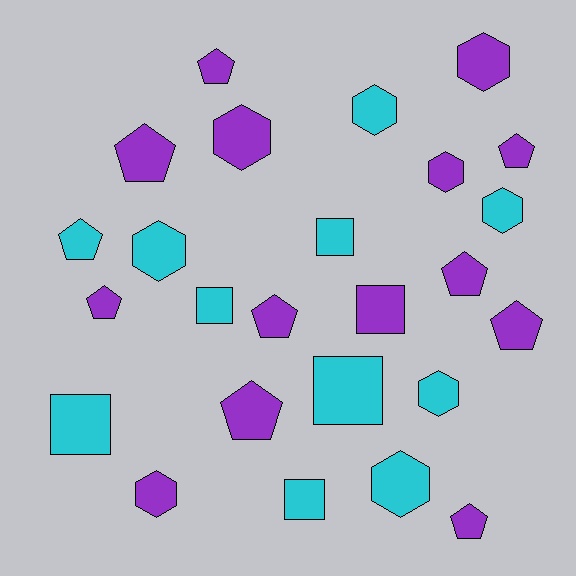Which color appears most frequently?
Purple, with 14 objects.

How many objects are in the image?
There are 25 objects.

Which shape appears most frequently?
Pentagon, with 10 objects.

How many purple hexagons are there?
There are 4 purple hexagons.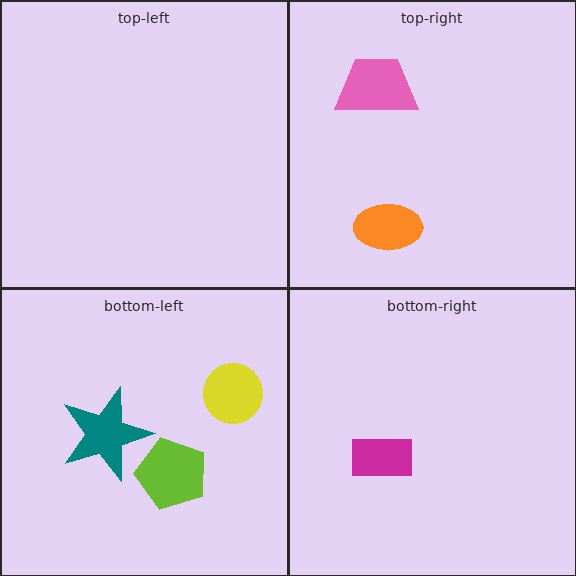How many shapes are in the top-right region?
2.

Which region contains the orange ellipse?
The top-right region.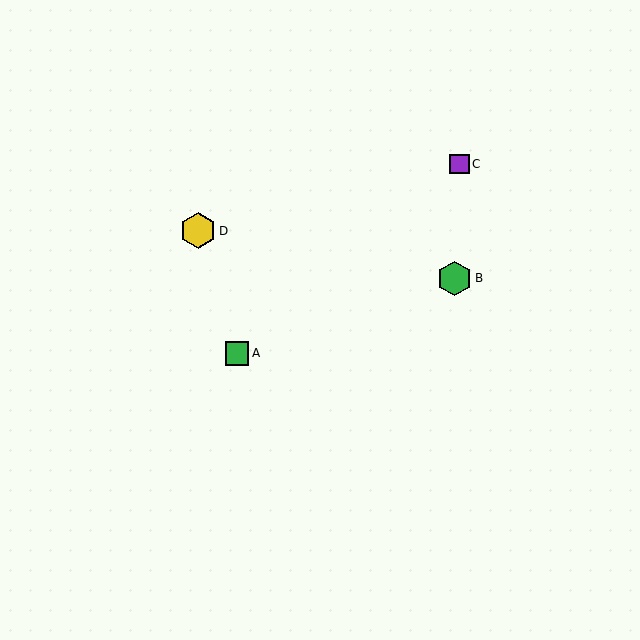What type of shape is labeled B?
Shape B is a green hexagon.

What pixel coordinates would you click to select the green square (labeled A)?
Click at (237, 353) to select the green square A.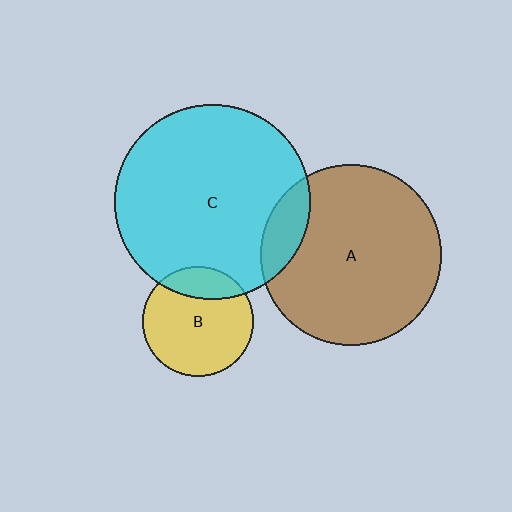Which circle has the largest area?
Circle C (cyan).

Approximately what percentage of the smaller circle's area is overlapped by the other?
Approximately 20%.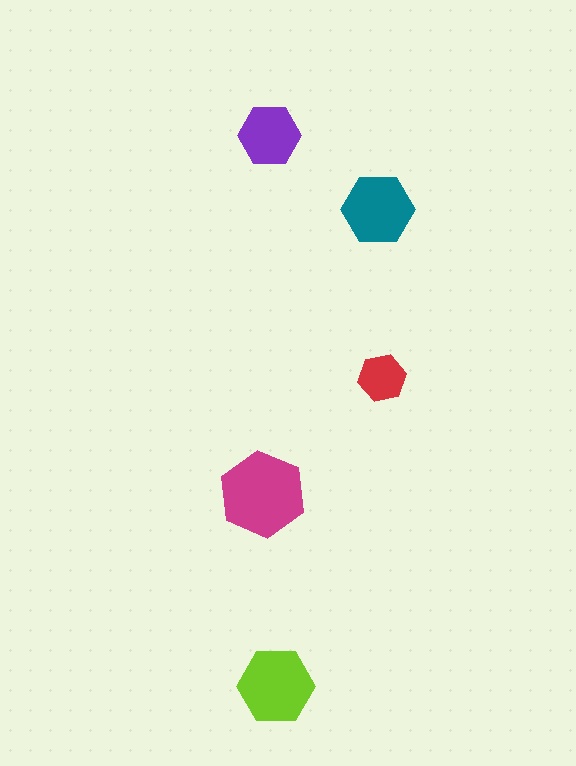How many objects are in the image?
There are 5 objects in the image.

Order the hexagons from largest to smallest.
the magenta one, the lime one, the teal one, the purple one, the red one.